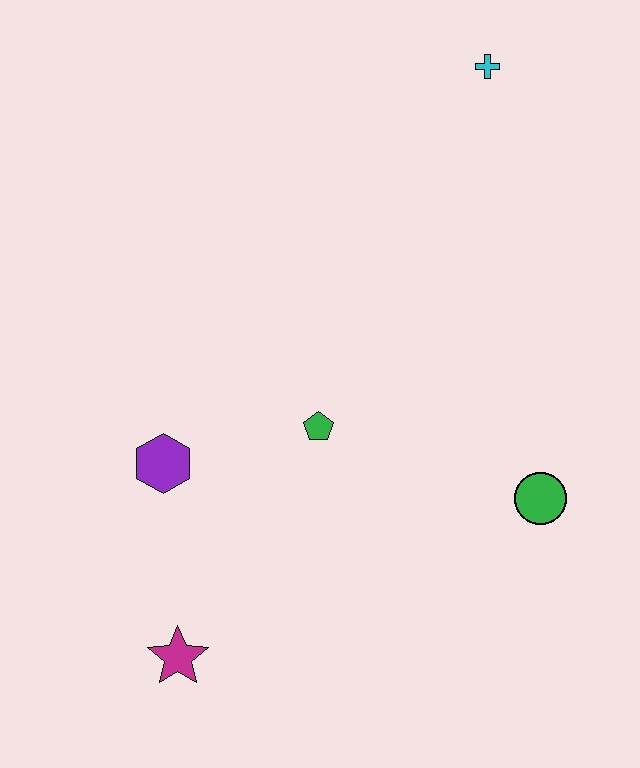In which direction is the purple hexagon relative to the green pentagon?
The purple hexagon is to the left of the green pentagon.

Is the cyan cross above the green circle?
Yes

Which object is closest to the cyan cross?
The green pentagon is closest to the cyan cross.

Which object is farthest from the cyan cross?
The magenta star is farthest from the cyan cross.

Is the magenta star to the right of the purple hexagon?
Yes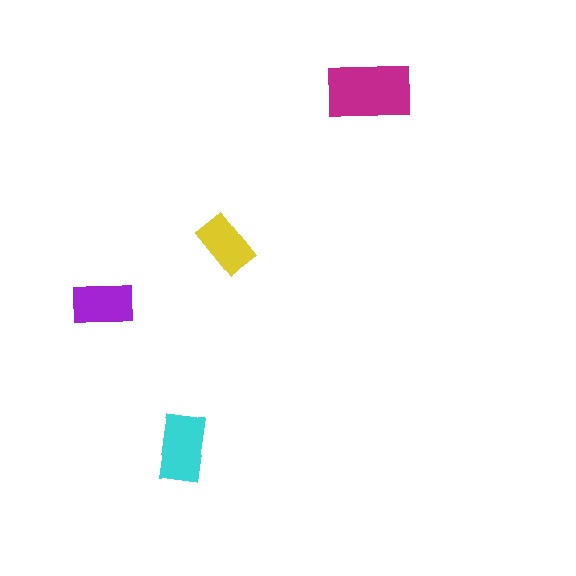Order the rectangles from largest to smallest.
the magenta one, the cyan one, the purple one, the yellow one.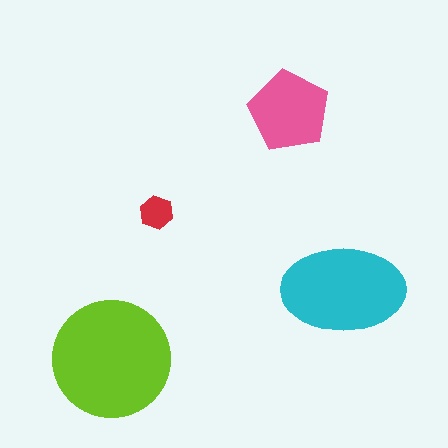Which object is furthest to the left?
The lime circle is leftmost.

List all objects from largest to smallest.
The lime circle, the cyan ellipse, the pink pentagon, the red hexagon.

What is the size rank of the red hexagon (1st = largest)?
4th.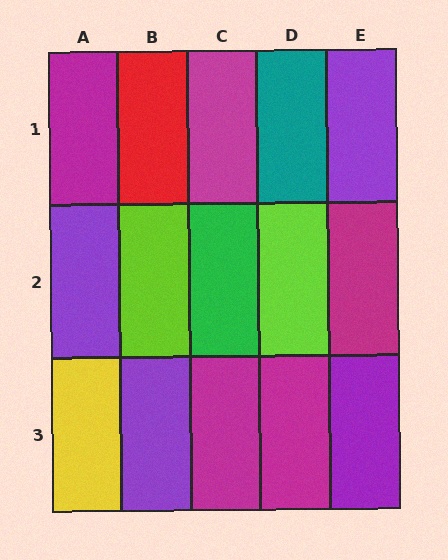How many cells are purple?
4 cells are purple.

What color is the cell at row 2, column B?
Lime.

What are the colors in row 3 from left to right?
Yellow, purple, magenta, magenta, purple.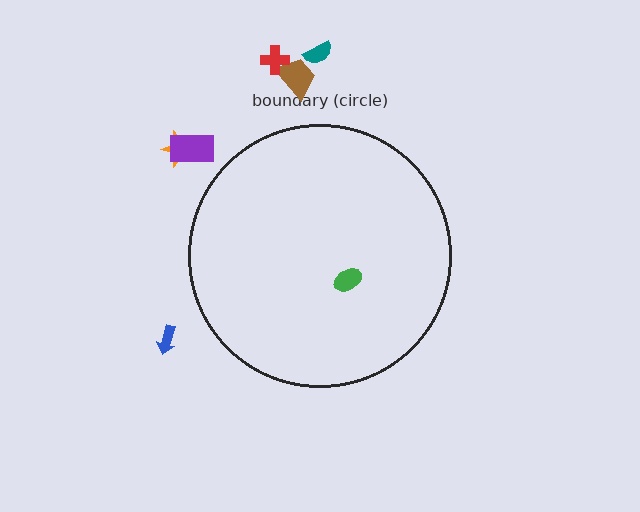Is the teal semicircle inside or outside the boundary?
Outside.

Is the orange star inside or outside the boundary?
Outside.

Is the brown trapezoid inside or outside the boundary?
Outside.